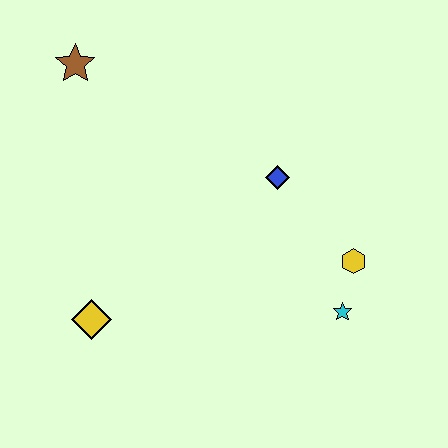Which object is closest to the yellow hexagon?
The cyan star is closest to the yellow hexagon.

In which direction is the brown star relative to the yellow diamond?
The brown star is above the yellow diamond.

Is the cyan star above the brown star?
No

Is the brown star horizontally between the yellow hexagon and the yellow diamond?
No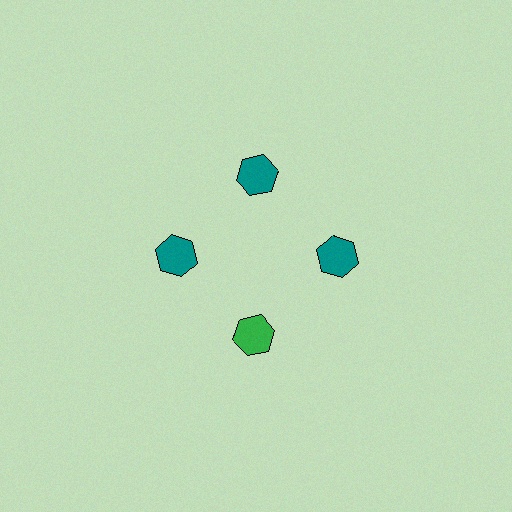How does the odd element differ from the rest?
It has a different color: green instead of teal.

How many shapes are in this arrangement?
There are 4 shapes arranged in a ring pattern.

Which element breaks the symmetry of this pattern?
The green hexagon at roughly the 6 o'clock position breaks the symmetry. All other shapes are teal hexagons.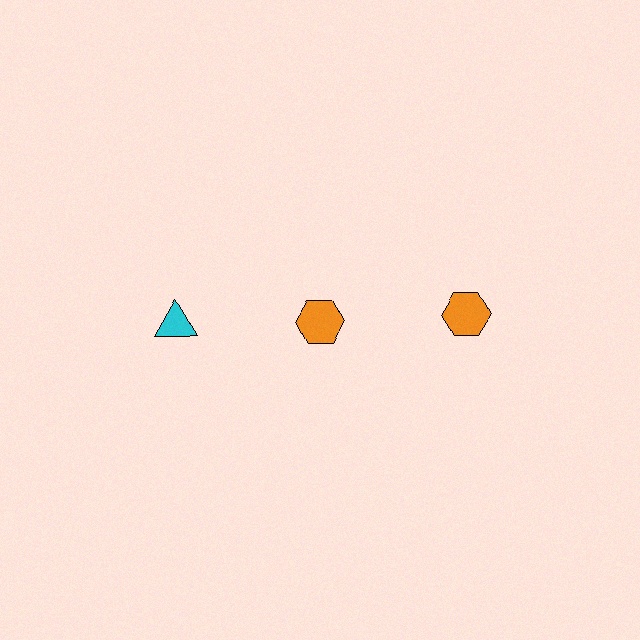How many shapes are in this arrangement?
There are 3 shapes arranged in a grid pattern.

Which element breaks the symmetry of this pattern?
The cyan triangle in the top row, leftmost column breaks the symmetry. All other shapes are orange hexagons.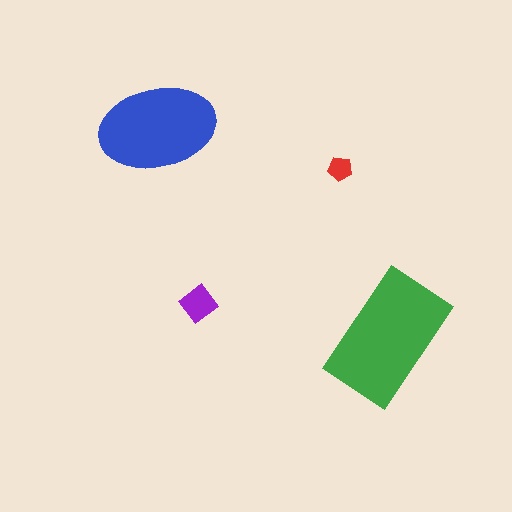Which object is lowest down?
The green rectangle is bottommost.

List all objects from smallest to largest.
The red pentagon, the purple diamond, the blue ellipse, the green rectangle.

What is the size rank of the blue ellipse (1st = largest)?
2nd.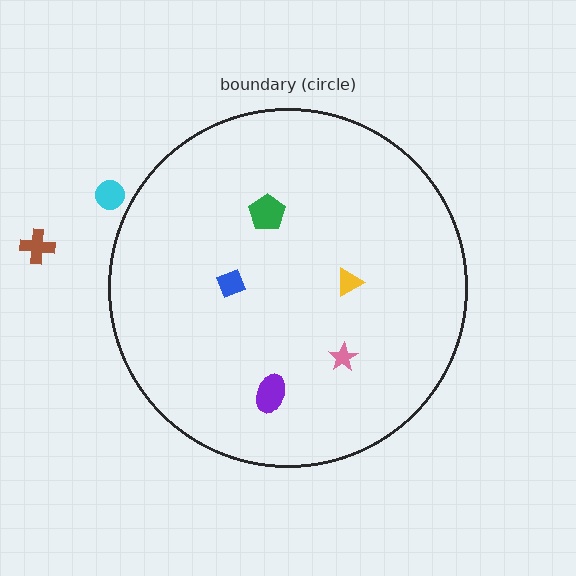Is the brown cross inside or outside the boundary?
Outside.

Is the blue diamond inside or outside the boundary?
Inside.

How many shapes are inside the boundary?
5 inside, 2 outside.